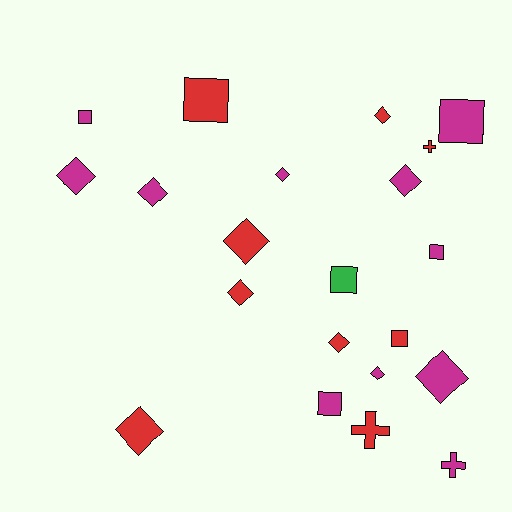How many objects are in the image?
There are 21 objects.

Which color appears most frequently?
Magenta, with 11 objects.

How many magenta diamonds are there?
There are 6 magenta diamonds.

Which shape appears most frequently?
Diamond, with 11 objects.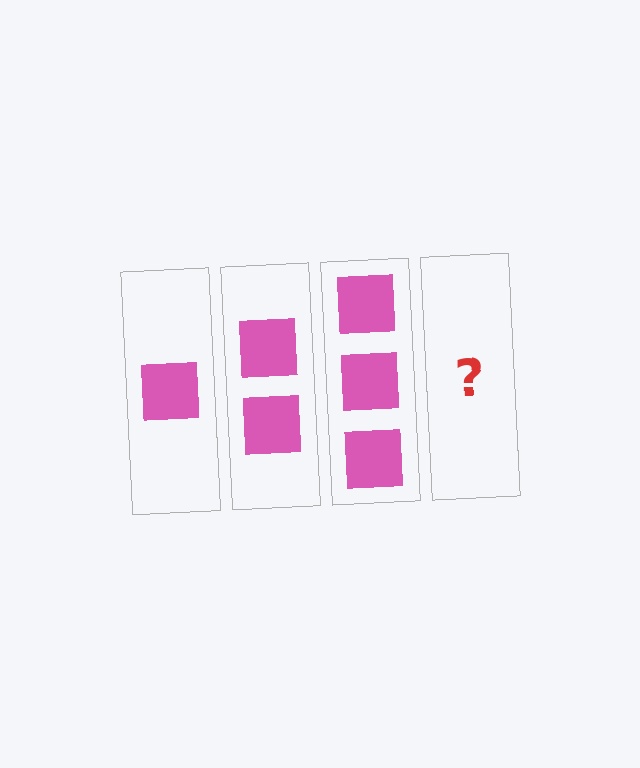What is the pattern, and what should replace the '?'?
The pattern is that each step adds one more square. The '?' should be 4 squares.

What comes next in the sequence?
The next element should be 4 squares.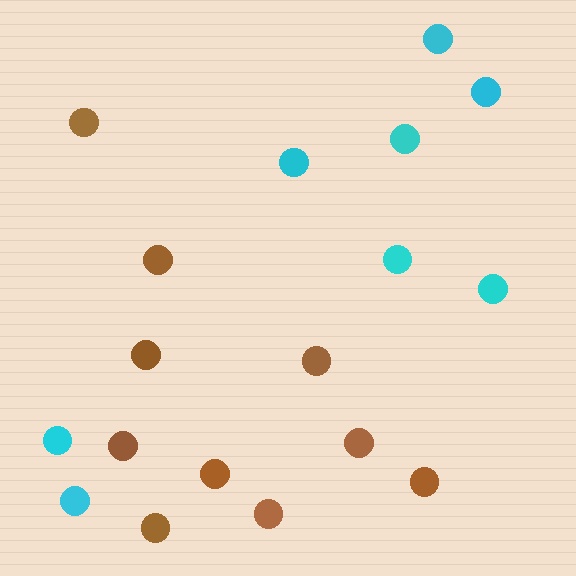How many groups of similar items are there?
There are 2 groups: one group of cyan circles (8) and one group of brown circles (10).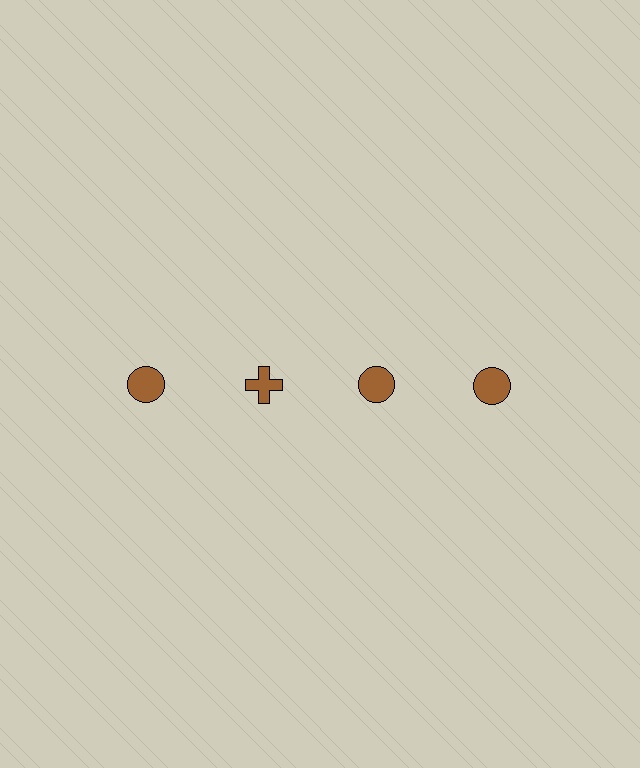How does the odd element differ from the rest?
It has a different shape: cross instead of circle.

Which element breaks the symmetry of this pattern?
The brown cross in the top row, second from left column breaks the symmetry. All other shapes are brown circles.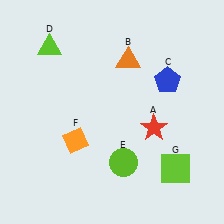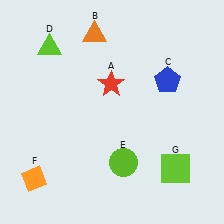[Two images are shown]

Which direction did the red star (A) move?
The red star (A) moved up.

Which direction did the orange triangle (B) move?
The orange triangle (B) moved left.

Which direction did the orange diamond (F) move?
The orange diamond (F) moved left.